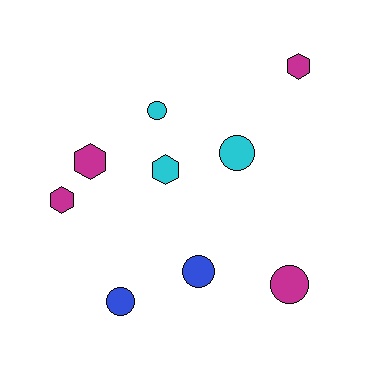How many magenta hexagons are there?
There are 3 magenta hexagons.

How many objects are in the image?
There are 9 objects.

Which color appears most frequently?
Magenta, with 4 objects.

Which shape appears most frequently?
Circle, with 5 objects.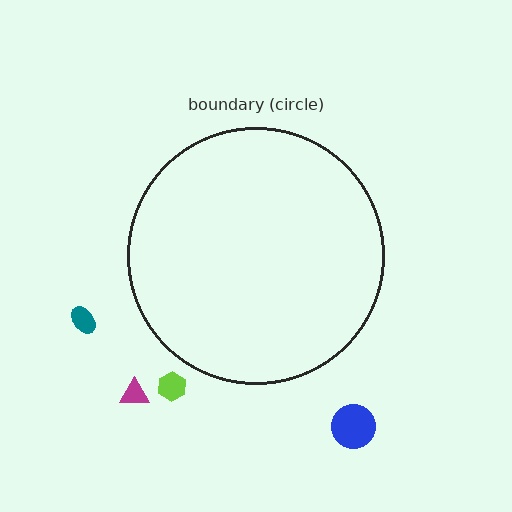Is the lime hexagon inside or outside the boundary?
Outside.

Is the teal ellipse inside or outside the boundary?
Outside.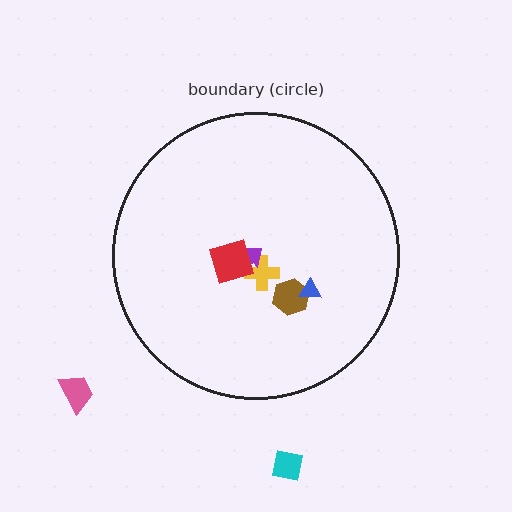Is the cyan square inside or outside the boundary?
Outside.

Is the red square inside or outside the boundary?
Inside.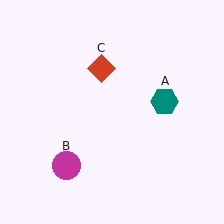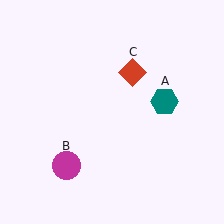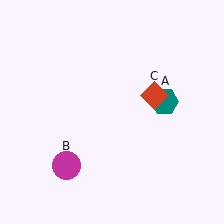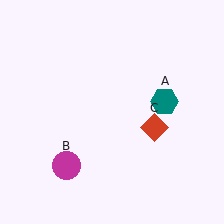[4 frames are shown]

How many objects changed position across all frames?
1 object changed position: red diamond (object C).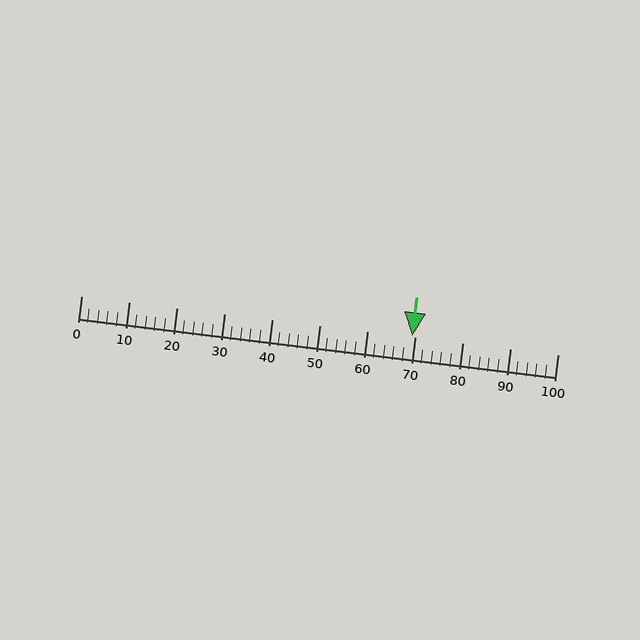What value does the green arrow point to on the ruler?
The green arrow points to approximately 70.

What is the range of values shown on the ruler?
The ruler shows values from 0 to 100.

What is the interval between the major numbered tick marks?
The major tick marks are spaced 10 units apart.